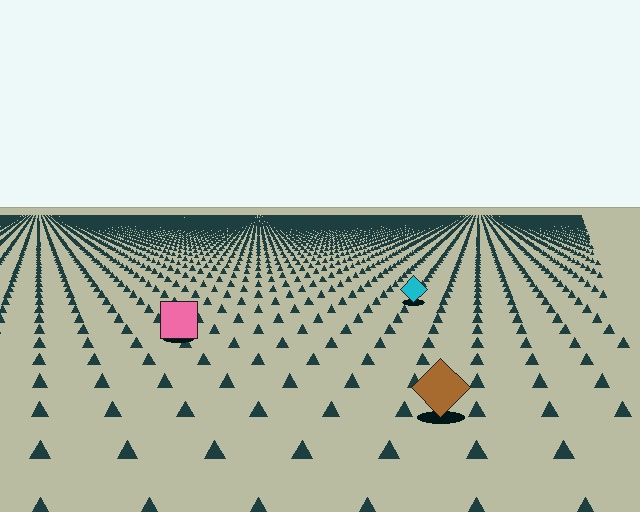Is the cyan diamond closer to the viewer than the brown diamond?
No. The brown diamond is closer — you can tell from the texture gradient: the ground texture is coarser near it.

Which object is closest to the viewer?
The brown diamond is closest. The texture marks near it are larger and more spread out.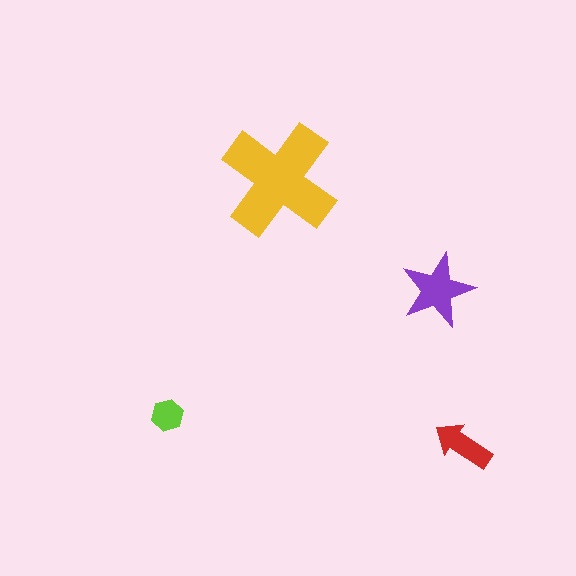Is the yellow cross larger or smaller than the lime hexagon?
Larger.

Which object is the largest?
The yellow cross.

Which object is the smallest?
The lime hexagon.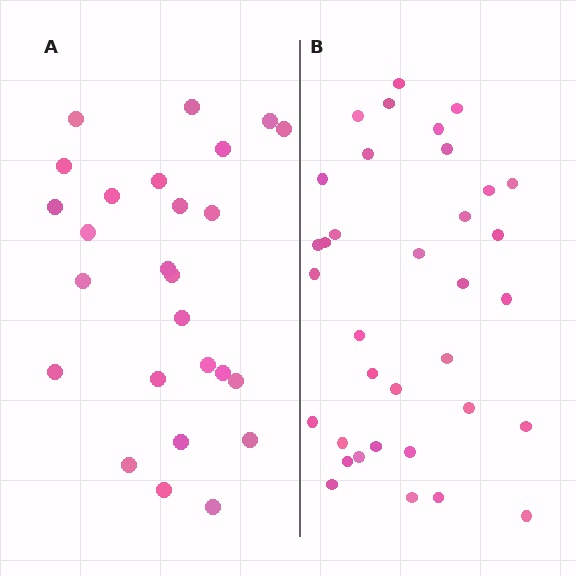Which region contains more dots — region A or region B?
Region B (the right region) has more dots.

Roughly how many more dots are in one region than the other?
Region B has roughly 8 or so more dots than region A.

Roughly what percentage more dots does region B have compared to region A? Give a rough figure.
About 35% more.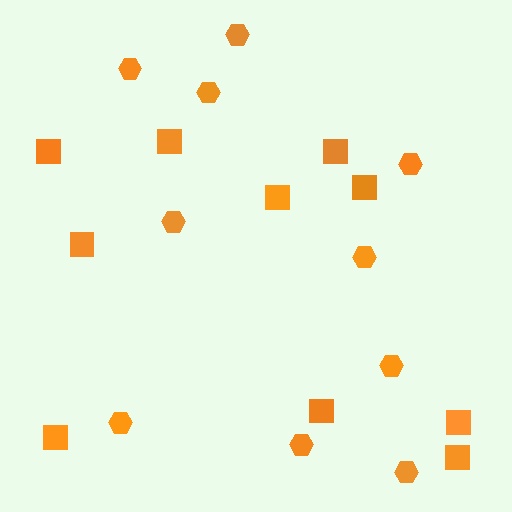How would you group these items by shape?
There are 2 groups: one group of hexagons (10) and one group of squares (10).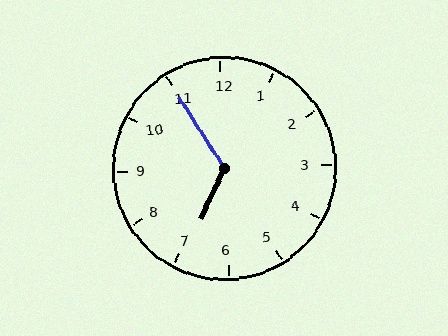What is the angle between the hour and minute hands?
Approximately 122 degrees.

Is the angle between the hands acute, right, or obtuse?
It is obtuse.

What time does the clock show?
6:55.